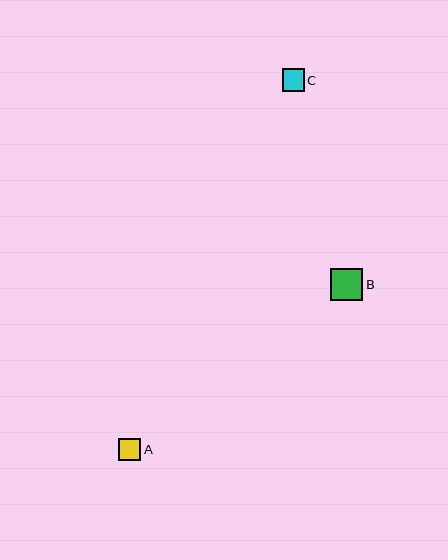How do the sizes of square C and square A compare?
Square C and square A are approximately the same size.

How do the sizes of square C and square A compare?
Square C and square A are approximately the same size.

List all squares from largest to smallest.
From largest to smallest: B, C, A.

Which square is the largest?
Square B is the largest with a size of approximately 32 pixels.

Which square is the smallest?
Square A is the smallest with a size of approximately 22 pixels.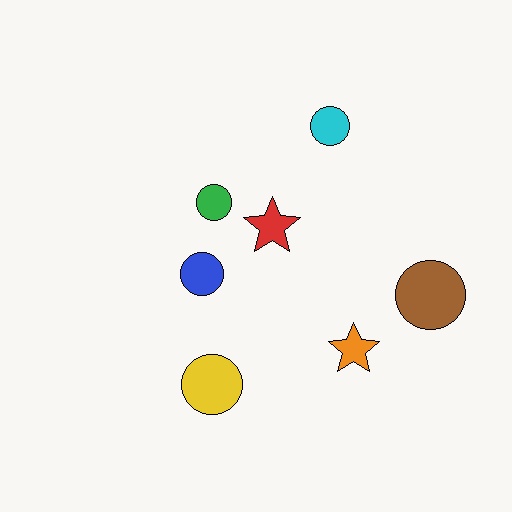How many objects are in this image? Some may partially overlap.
There are 7 objects.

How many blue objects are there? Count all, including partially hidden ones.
There is 1 blue object.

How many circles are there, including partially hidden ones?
There are 5 circles.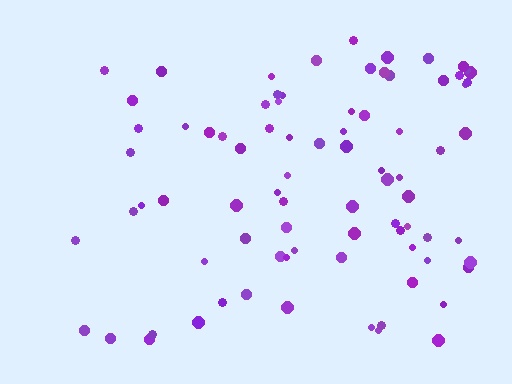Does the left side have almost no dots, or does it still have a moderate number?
Still a moderate number, just noticeably fewer than the right.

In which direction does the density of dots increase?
From left to right, with the right side densest.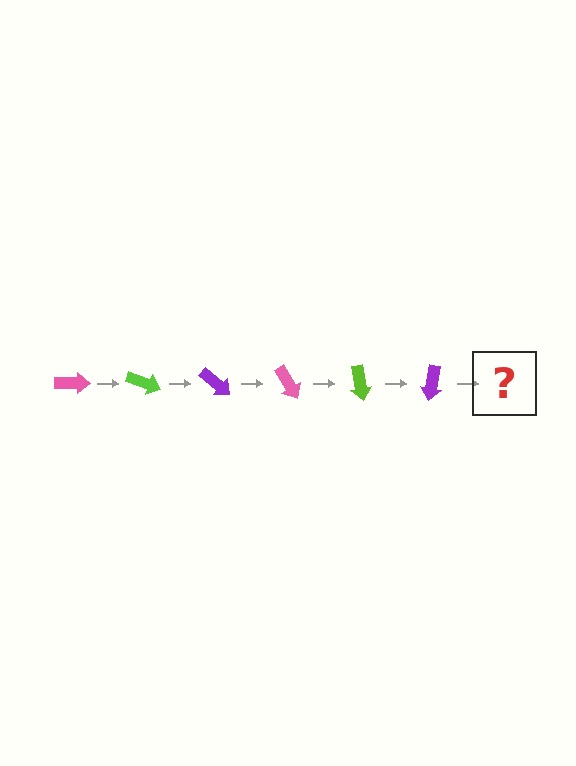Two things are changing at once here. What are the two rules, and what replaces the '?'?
The two rules are that it rotates 20 degrees each step and the color cycles through pink, lime, and purple. The '?' should be a pink arrow, rotated 120 degrees from the start.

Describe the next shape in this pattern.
It should be a pink arrow, rotated 120 degrees from the start.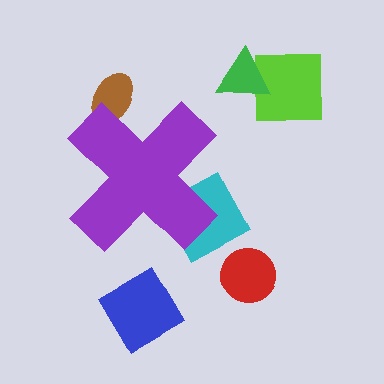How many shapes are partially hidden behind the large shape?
2 shapes are partially hidden.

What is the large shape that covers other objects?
A purple cross.